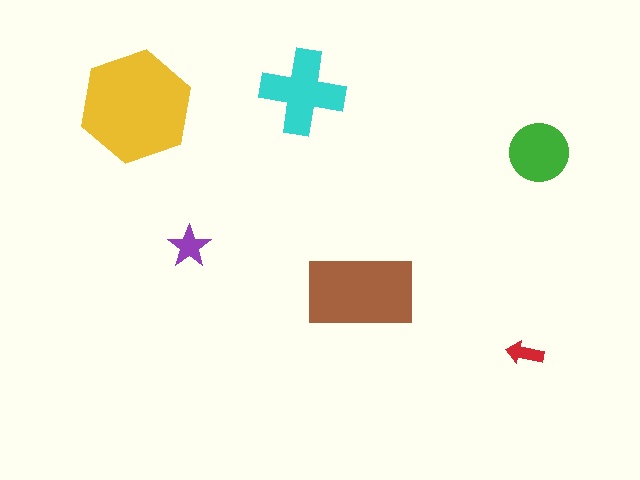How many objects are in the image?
There are 6 objects in the image.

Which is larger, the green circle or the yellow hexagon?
The yellow hexagon.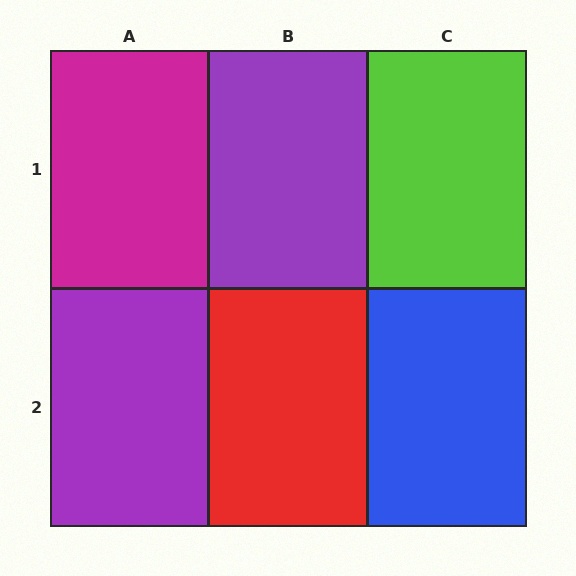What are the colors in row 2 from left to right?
Purple, red, blue.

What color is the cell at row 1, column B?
Purple.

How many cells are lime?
1 cell is lime.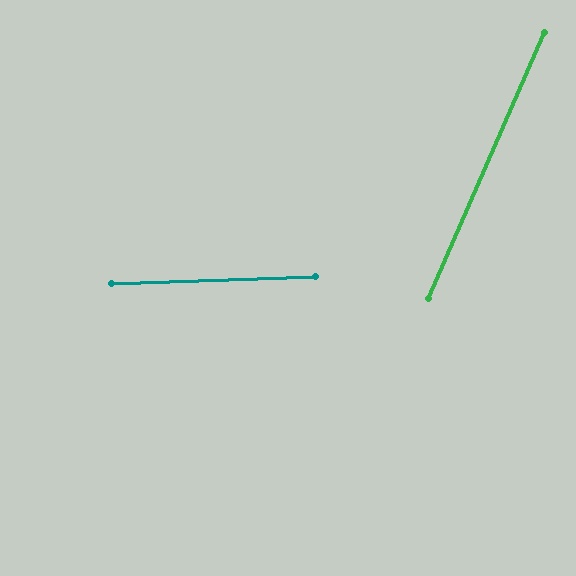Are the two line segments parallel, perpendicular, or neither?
Neither parallel nor perpendicular — they differ by about 65°.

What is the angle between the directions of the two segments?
Approximately 65 degrees.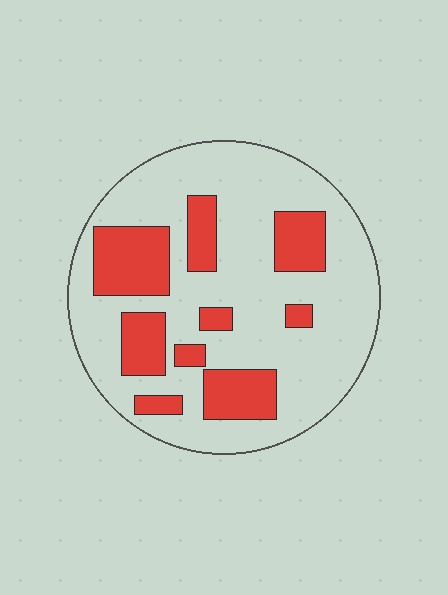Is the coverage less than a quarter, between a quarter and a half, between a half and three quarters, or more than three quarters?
Between a quarter and a half.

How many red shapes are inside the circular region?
9.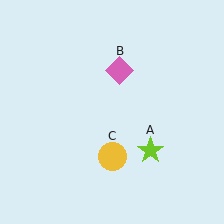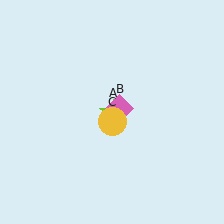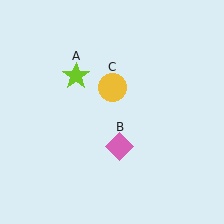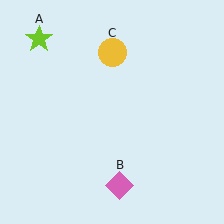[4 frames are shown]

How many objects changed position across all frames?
3 objects changed position: lime star (object A), pink diamond (object B), yellow circle (object C).